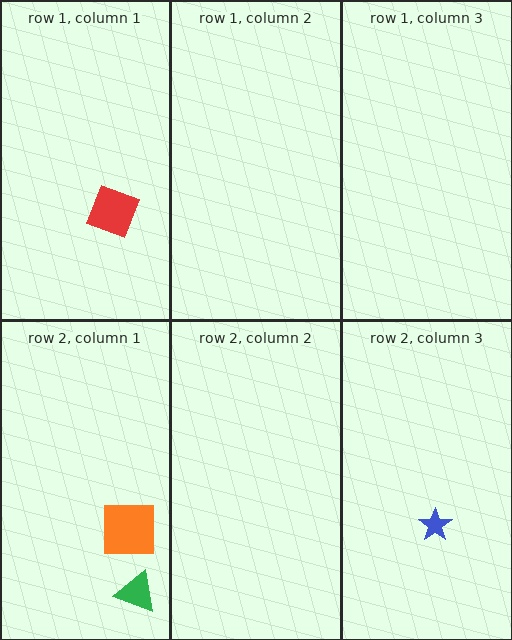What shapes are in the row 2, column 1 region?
The green triangle, the orange square.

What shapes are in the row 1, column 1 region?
The red diamond.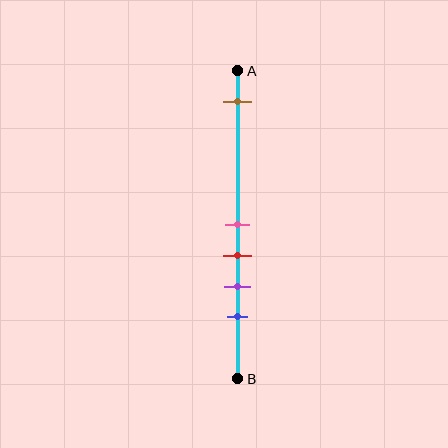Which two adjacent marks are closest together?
The pink and red marks are the closest adjacent pair.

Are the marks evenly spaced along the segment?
No, the marks are not evenly spaced.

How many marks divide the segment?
There are 5 marks dividing the segment.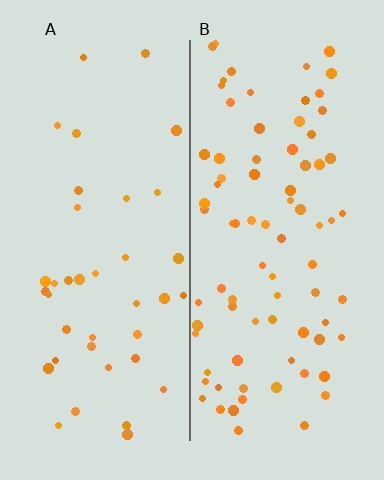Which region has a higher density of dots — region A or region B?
B (the right).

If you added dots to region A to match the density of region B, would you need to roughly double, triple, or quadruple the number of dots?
Approximately double.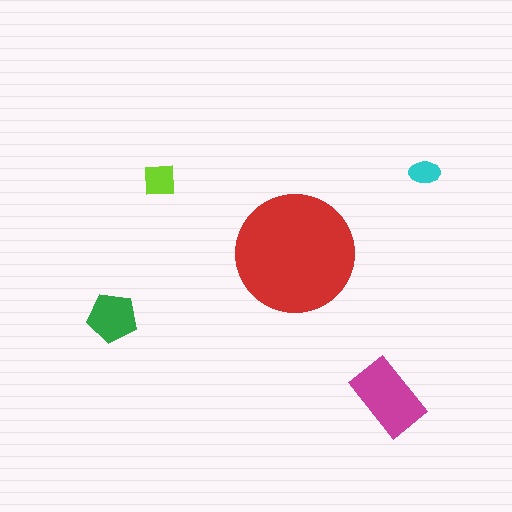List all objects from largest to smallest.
The red circle, the magenta rectangle, the green pentagon, the lime square, the cyan ellipse.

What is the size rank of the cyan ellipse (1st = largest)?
5th.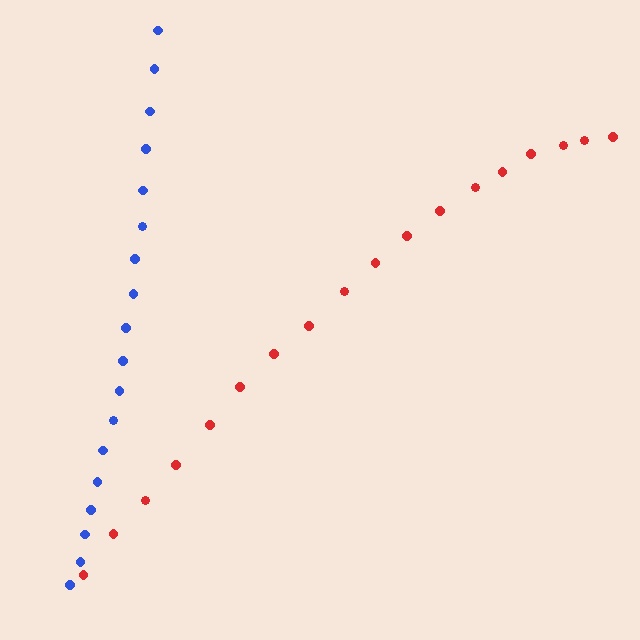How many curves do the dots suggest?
There are 2 distinct paths.